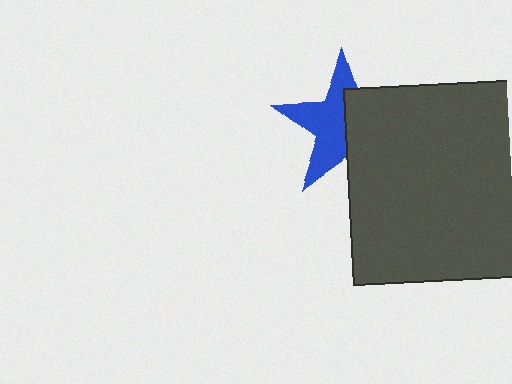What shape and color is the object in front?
The object in front is a dark gray square.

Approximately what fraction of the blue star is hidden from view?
Roughly 47% of the blue star is hidden behind the dark gray square.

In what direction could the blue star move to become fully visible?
The blue star could move left. That would shift it out from behind the dark gray square entirely.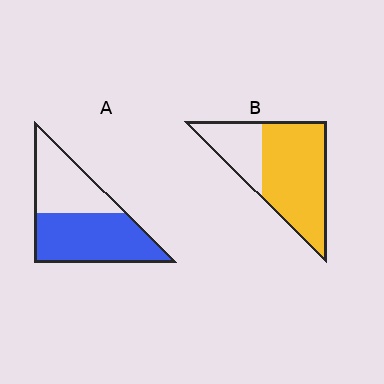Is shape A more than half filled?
Yes.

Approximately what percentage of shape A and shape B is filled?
A is approximately 60% and B is approximately 70%.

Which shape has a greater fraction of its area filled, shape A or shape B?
Shape B.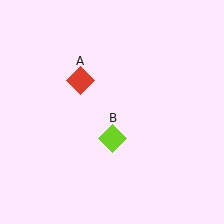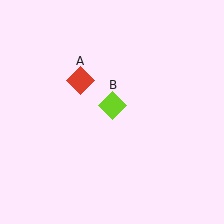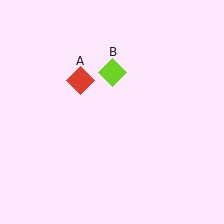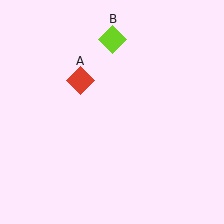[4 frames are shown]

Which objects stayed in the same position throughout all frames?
Red diamond (object A) remained stationary.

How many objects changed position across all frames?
1 object changed position: lime diamond (object B).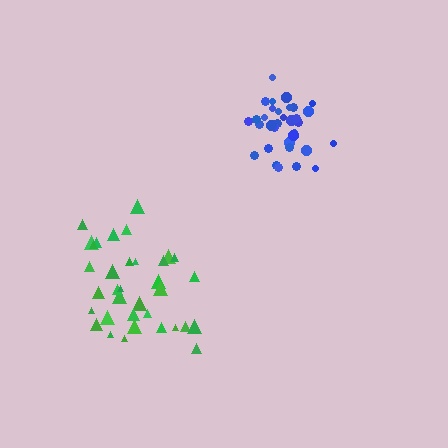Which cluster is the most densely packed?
Blue.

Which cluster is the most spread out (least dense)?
Green.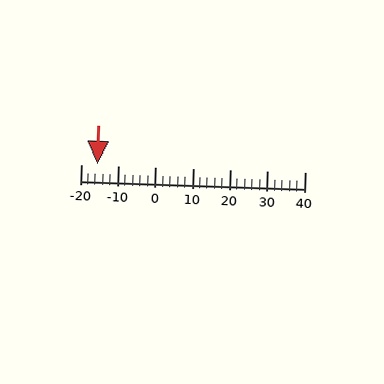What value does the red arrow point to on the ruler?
The red arrow points to approximately -16.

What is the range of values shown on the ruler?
The ruler shows values from -20 to 40.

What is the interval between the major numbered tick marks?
The major tick marks are spaced 10 units apart.